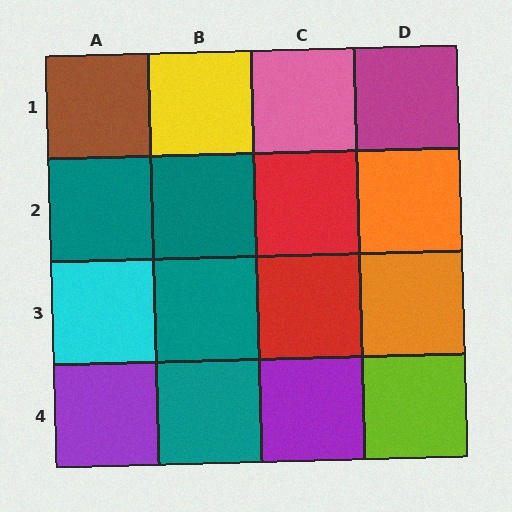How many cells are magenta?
1 cell is magenta.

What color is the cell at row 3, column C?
Red.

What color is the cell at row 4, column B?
Teal.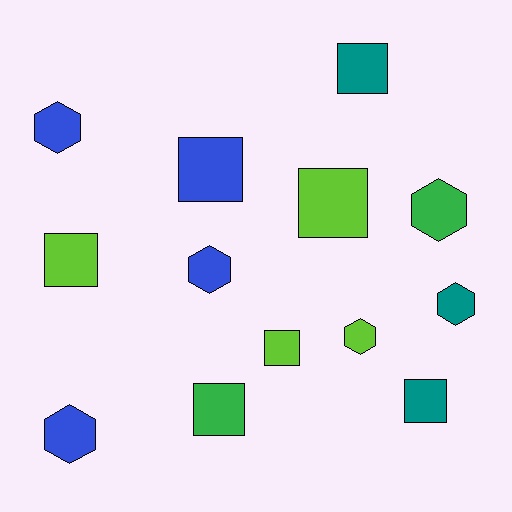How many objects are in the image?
There are 13 objects.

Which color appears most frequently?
Blue, with 4 objects.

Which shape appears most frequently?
Square, with 7 objects.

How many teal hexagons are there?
There is 1 teal hexagon.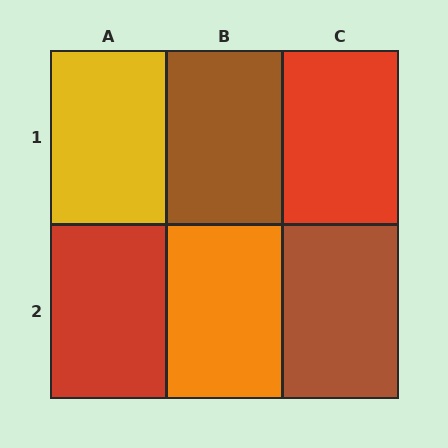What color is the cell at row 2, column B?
Orange.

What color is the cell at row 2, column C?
Brown.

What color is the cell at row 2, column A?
Red.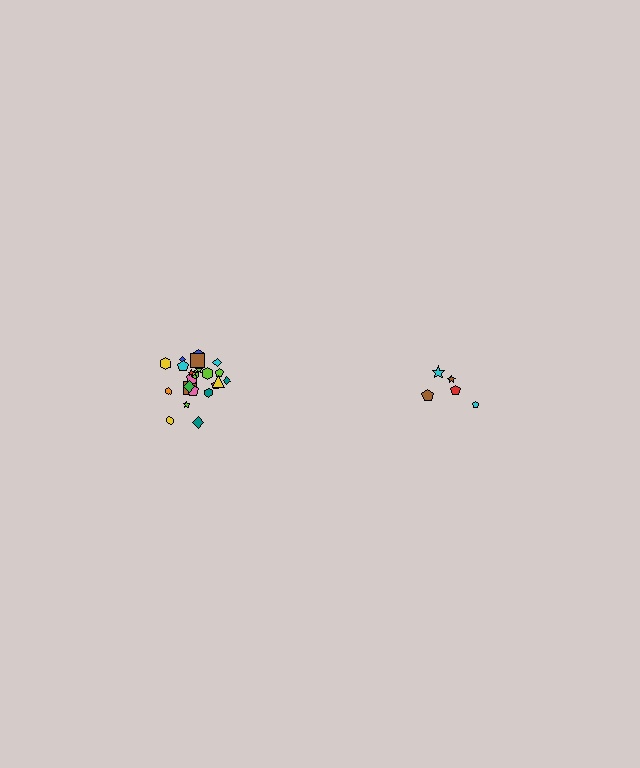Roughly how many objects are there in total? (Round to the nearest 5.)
Roughly 30 objects in total.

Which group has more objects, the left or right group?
The left group.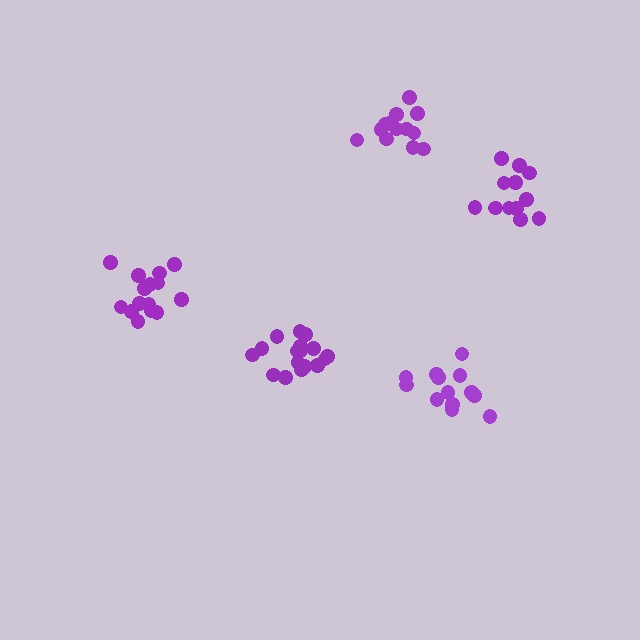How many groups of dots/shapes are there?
There are 5 groups.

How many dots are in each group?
Group 1: 13 dots, Group 2: 13 dots, Group 3: 15 dots, Group 4: 12 dots, Group 5: 18 dots (71 total).